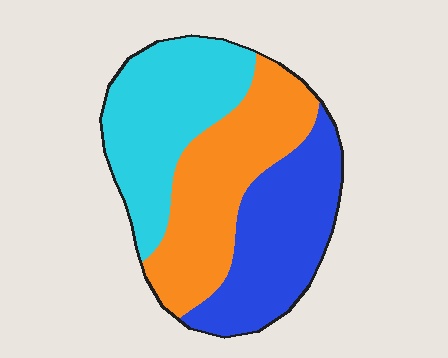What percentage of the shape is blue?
Blue takes up between a sixth and a third of the shape.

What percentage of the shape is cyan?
Cyan takes up between a sixth and a third of the shape.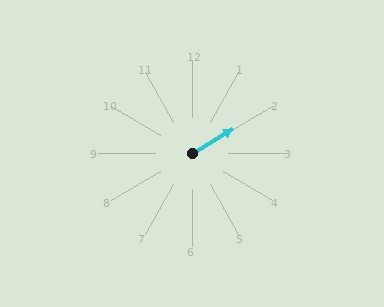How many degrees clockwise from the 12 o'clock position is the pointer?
Approximately 59 degrees.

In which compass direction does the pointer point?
Northeast.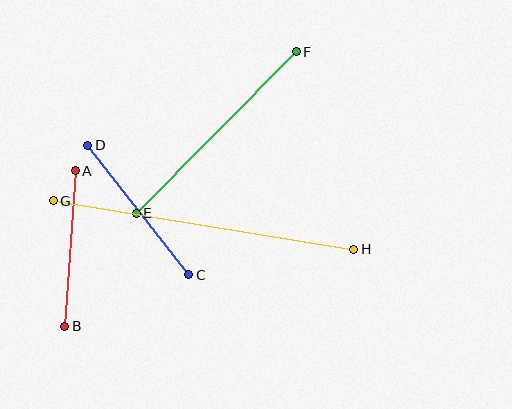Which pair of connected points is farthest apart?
Points G and H are farthest apart.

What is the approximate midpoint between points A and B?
The midpoint is at approximately (70, 248) pixels.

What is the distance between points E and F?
The distance is approximately 227 pixels.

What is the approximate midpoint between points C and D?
The midpoint is at approximately (138, 210) pixels.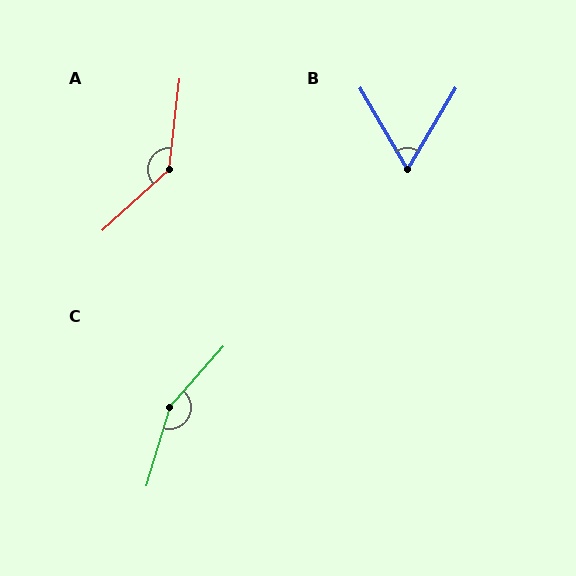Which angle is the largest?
C, at approximately 155 degrees.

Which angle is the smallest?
B, at approximately 61 degrees.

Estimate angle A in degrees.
Approximately 139 degrees.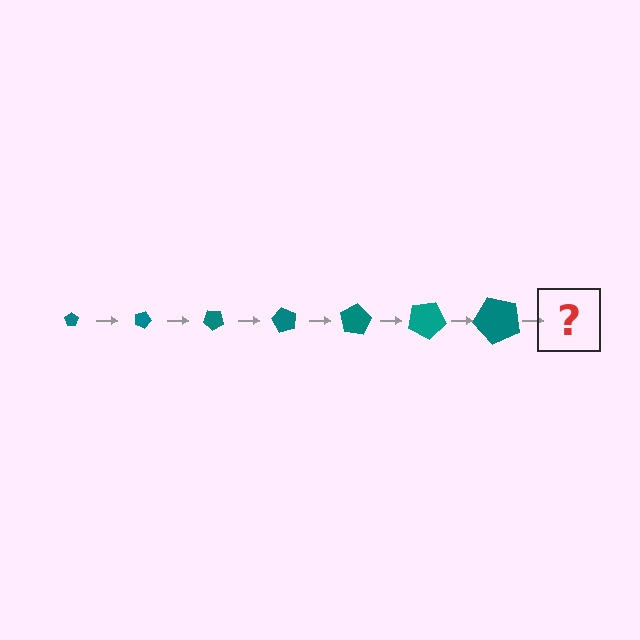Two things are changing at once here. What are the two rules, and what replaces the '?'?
The two rules are that the pentagon grows larger each step and it rotates 20 degrees each step. The '?' should be a pentagon, larger than the previous one and rotated 140 degrees from the start.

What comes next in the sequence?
The next element should be a pentagon, larger than the previous one and rotated 140 degrees from the start.